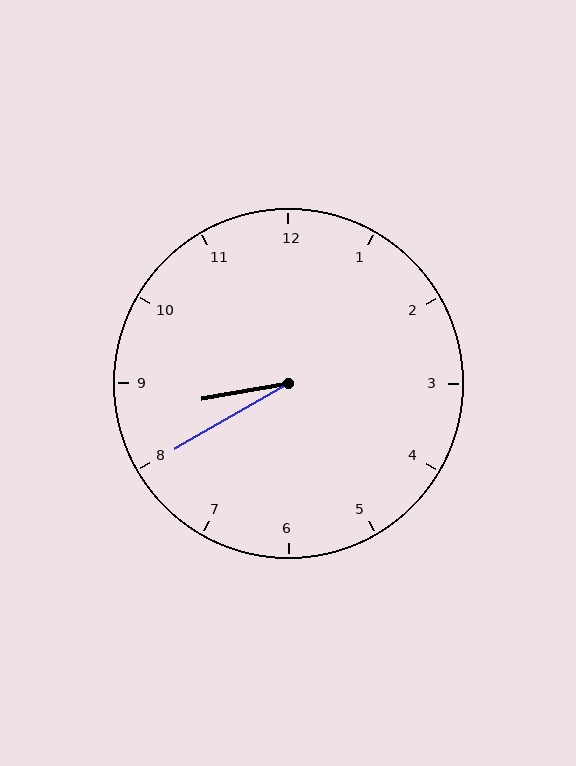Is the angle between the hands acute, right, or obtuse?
It is acute.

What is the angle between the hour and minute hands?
Approximately 20 degrees.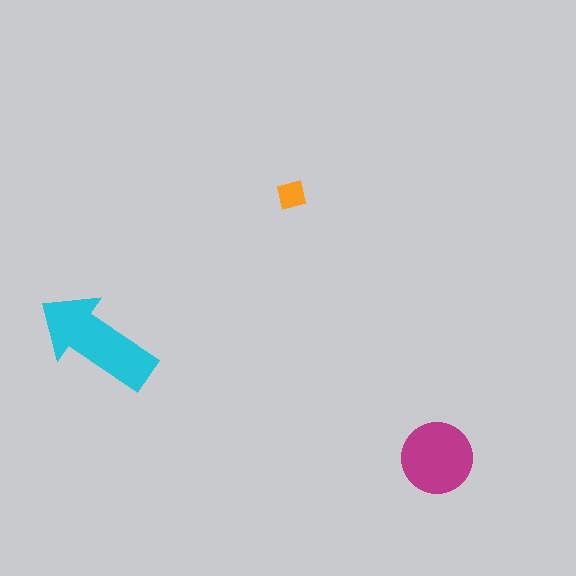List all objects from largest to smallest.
The cyan arrow, the magenta circle, the orange square.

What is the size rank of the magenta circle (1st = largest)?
2nd.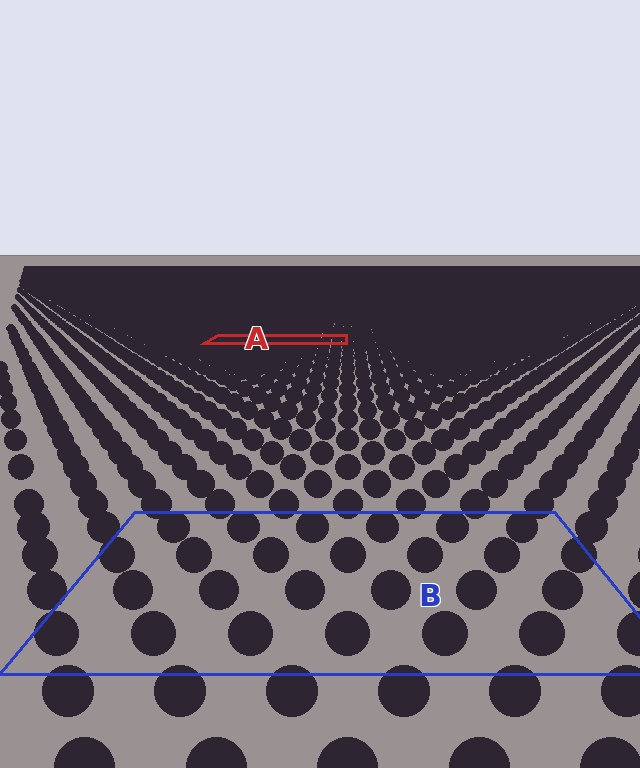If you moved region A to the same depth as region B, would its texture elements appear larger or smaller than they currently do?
They would appear larger. At a closer depth, the same texture elements are projected at a bigger on-screen size.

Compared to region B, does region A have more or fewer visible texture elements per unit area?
Region A has more texture elements per unit area — they are packed more densely because it is farther away.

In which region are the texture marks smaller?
The texture marks are smaller in region A, because it is farther away.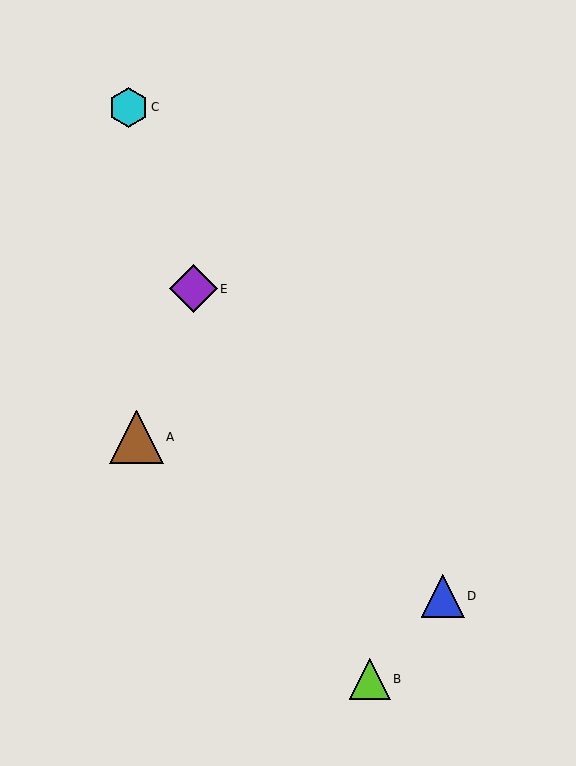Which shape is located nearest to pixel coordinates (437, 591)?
The blue triangle (labeled D) at (443, 596) is nearest to that location.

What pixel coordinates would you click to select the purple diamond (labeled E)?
Click at (194, 289) to select the purple diamond E.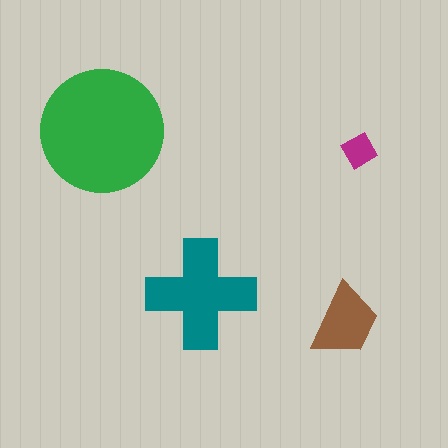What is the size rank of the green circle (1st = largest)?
1st.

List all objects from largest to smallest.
The green circle, the teal cross, the brown trapezoid, the magenta diamond.